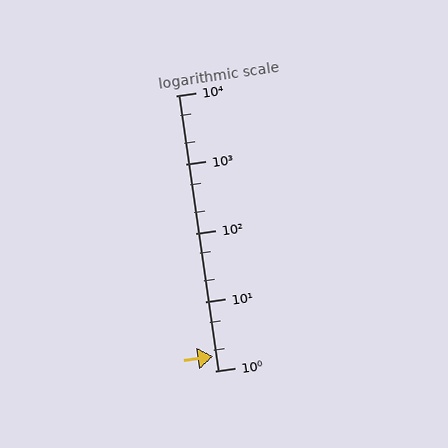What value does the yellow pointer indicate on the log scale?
The pointer indicates approximately 1.6.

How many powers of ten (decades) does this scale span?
The scale spans 4 decades, from 1 to 10000.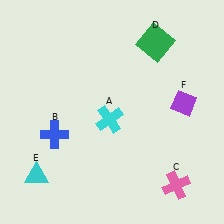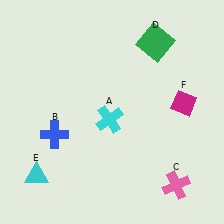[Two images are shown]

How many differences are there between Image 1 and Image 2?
There is 1 difference between the two images.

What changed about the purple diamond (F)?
In Image 1, F is purple. In Image 2, it changed to magenta.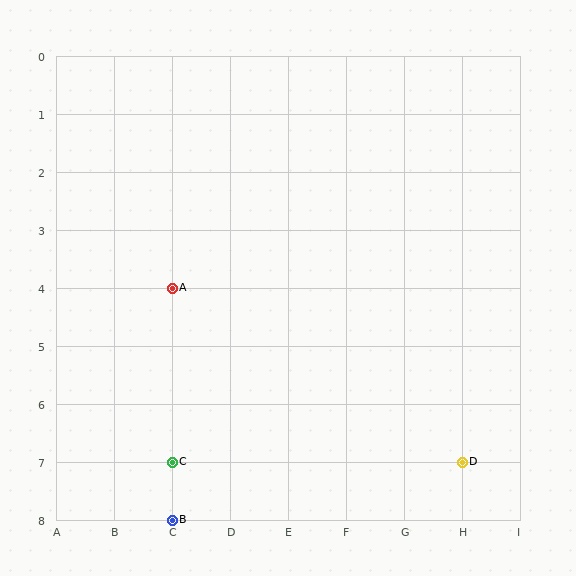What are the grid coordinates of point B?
Point B is at grid coordinates (C, 8).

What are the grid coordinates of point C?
Point C is at grid coordinates (C, 7).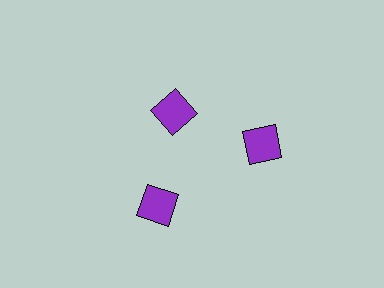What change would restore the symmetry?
The symmetry would be restored by moving it outward, back onto the ring so that all 3 diamonds sit at equal angles and equal distance from the center.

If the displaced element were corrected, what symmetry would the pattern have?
It would have 3-fold rotational symmetry — the pattern would map onto itself every 120 degrees.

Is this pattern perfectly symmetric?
No. The 3 purple diamonds are arranged in a ring, but one element near the 11 o'clock position is pulled inward toward the center, breaking the 3-fold rotational symmetry.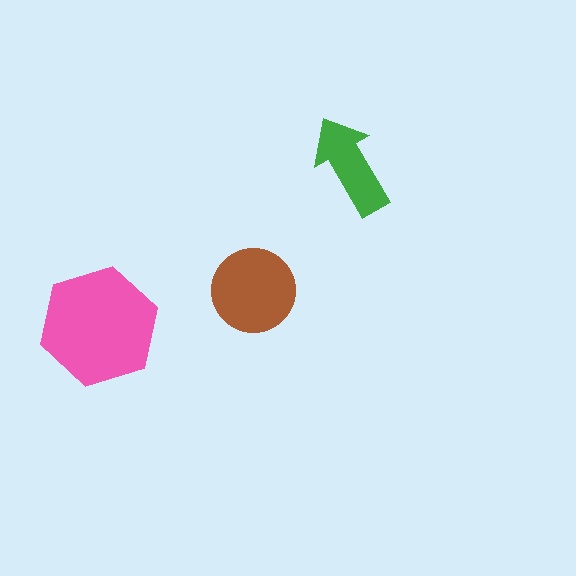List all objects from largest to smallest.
The pink hexagon, the brown circle, the green arrow.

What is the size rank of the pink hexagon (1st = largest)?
1st.